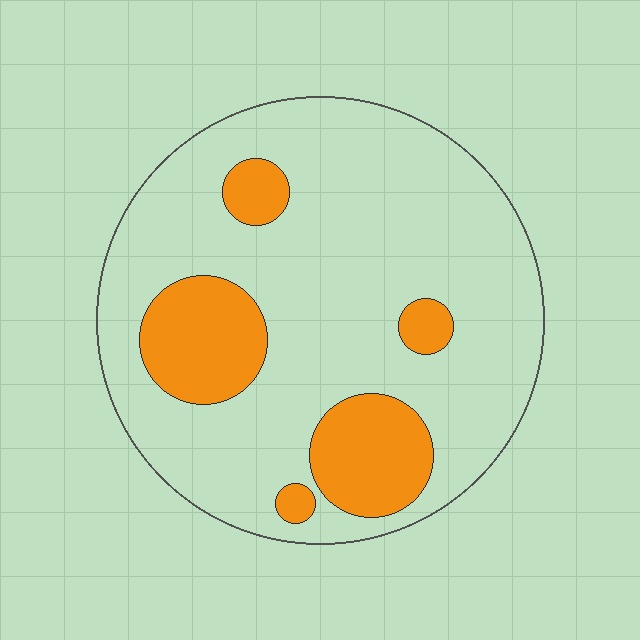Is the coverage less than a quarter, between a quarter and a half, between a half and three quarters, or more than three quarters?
Less than a quarter.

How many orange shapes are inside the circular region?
5.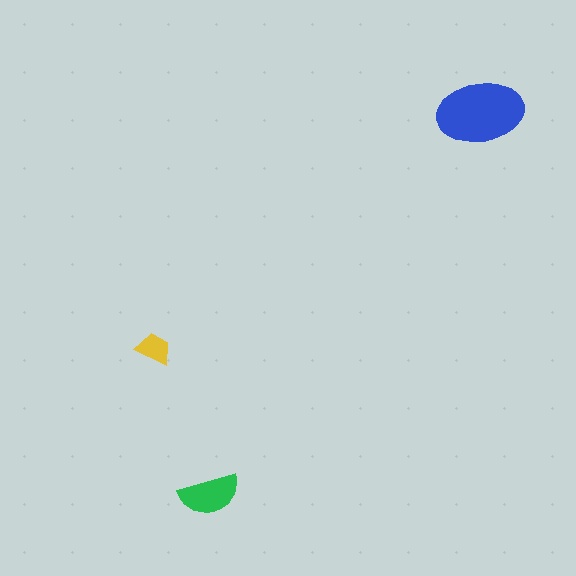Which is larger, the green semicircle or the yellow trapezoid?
The green semicircle.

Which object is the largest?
The blue ellipse.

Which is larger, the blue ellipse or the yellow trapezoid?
The blue ellipse.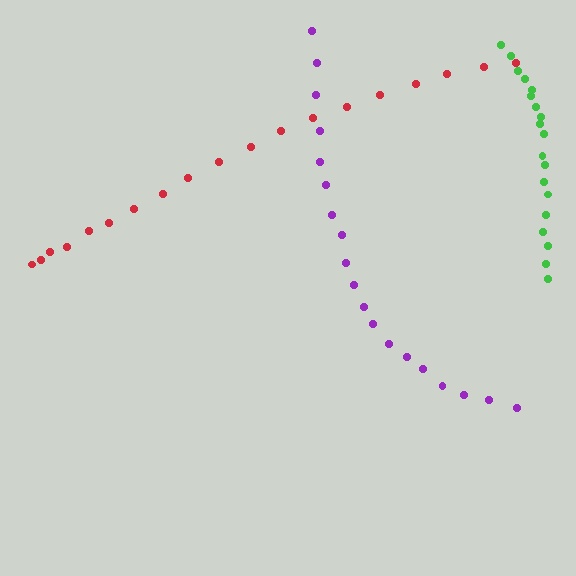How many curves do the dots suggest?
There are 3 distinct paths.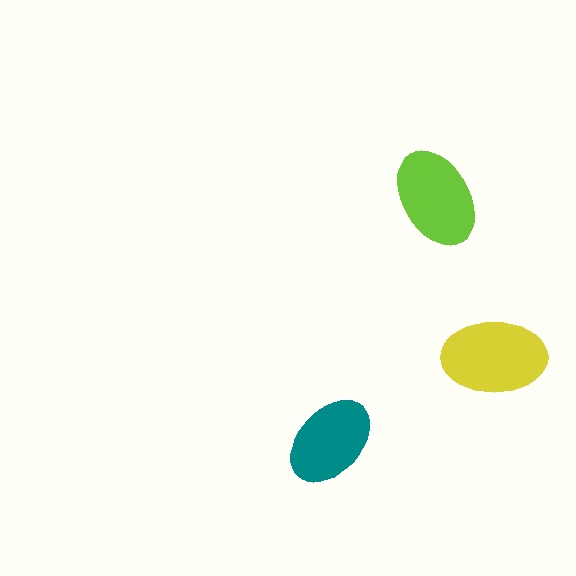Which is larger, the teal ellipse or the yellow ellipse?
The yellow one.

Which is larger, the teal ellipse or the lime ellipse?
The lime one.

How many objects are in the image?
There are 3 objects in the image.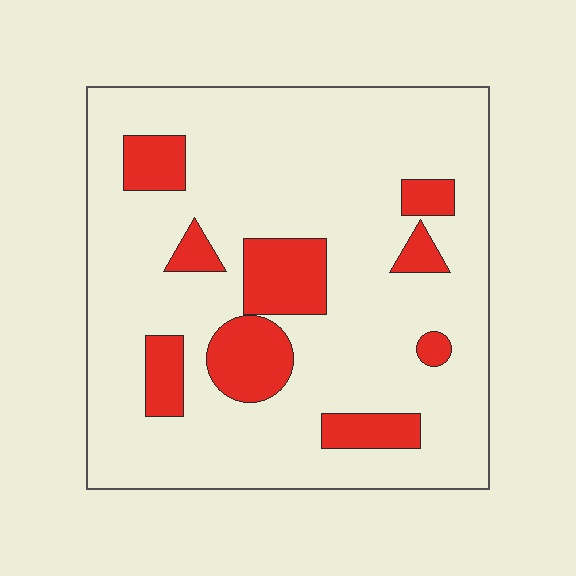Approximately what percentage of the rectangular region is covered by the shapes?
Approximately 20%.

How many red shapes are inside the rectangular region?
9.